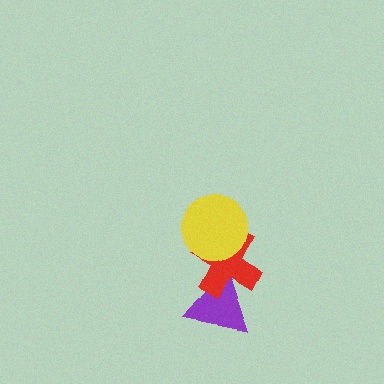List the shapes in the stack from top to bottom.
From top to bottom: the yellow circle, the red cross, the purple triangle.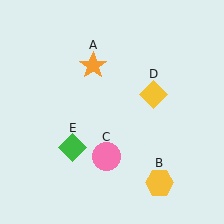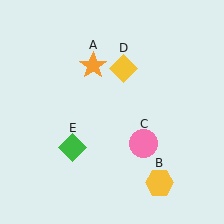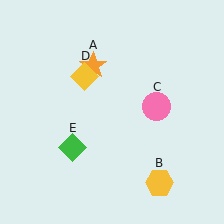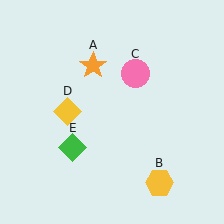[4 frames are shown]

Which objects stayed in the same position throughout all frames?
Orange star (object A) and yellow hexagon (object B) and green diamond (object E) remained stationary.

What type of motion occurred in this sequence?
The pink circle (object C), yellow diamond (object D) rotated counterclockwise around the center of the scene.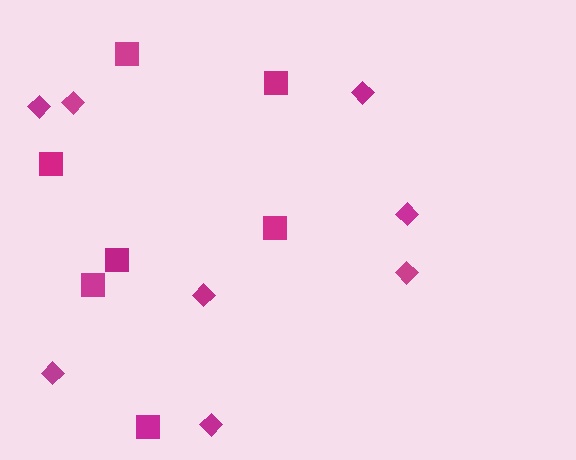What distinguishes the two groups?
There are 2 groups: one group of diamonds (8) and one group of squares (7).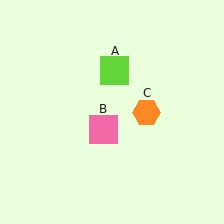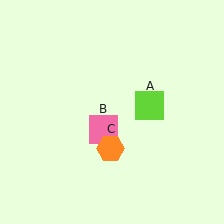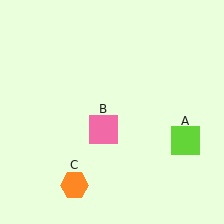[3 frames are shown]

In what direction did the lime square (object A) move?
The lime square (object A) moved down and to the right.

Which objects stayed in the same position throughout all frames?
Pink square (object B) remained stationary.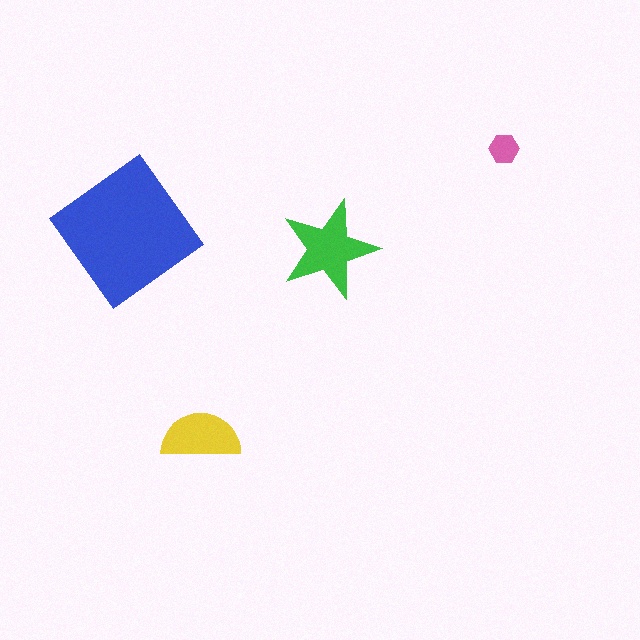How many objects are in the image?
There are 4 objects in the image.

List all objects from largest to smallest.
The blue diamond, the green star, the yellow semicircle, the pink hexagon.